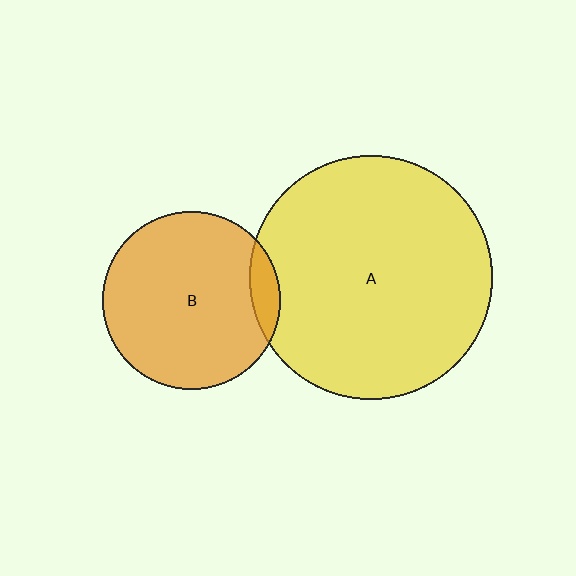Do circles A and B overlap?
Yes.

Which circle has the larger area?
Circle A (yellow).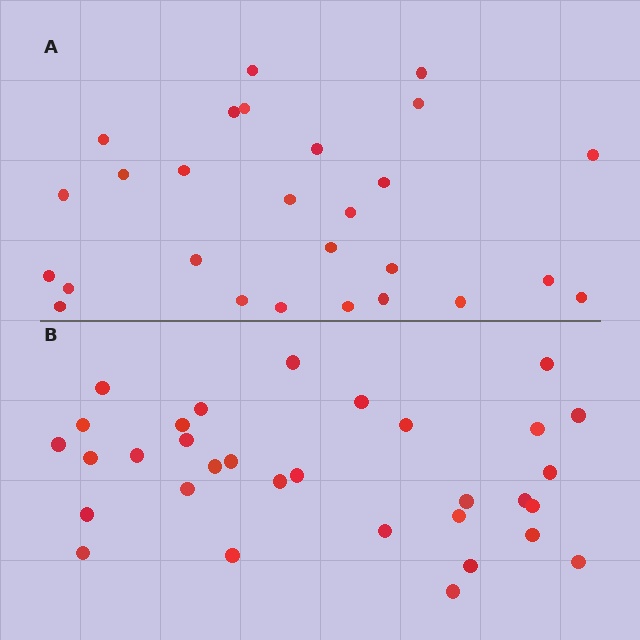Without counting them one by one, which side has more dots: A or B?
Region B (the bottom region) has more dots.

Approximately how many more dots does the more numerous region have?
Region B has about 5 more dots than region A.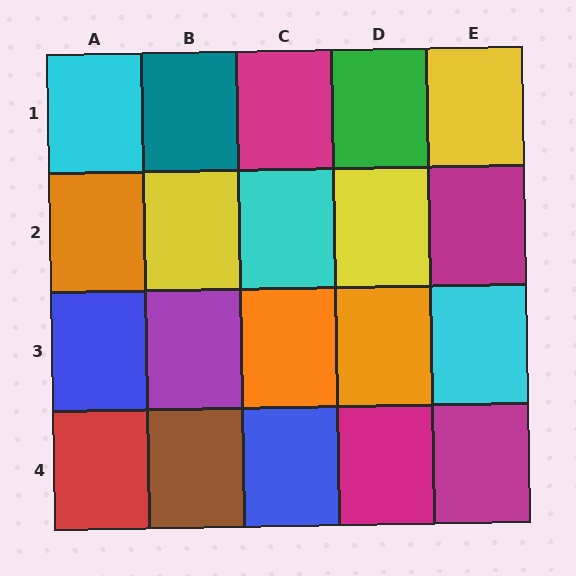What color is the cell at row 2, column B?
Yellow.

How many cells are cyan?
3 cells are cyan.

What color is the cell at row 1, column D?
Green.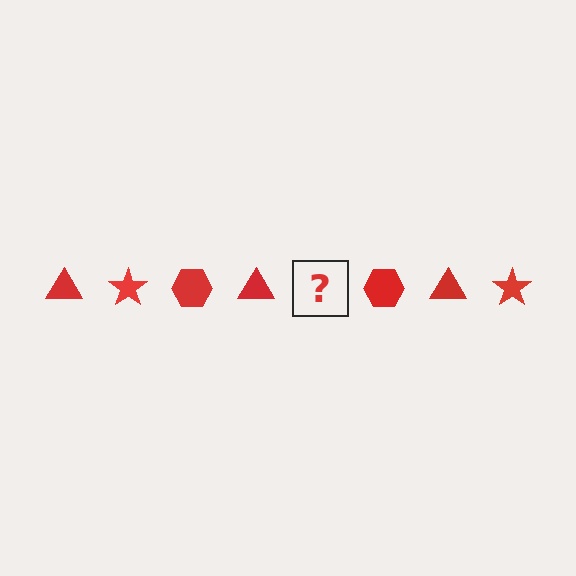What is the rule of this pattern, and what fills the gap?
The rule is that the pattern cycles through triangle, star, hexagon shapes in red. The gap should be filled with a red star.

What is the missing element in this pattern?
The missing element is a red star.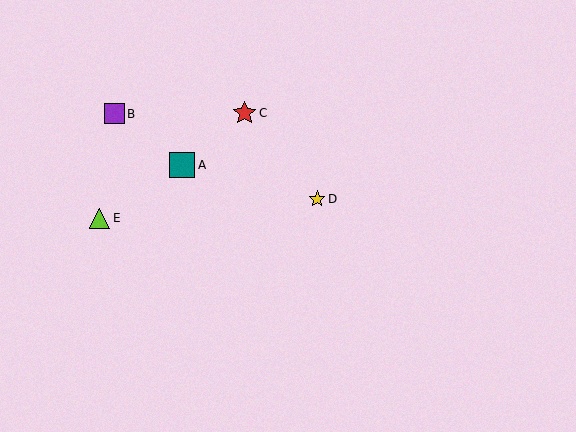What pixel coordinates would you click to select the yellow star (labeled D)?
Click at (317, 199) to select the yellow star D.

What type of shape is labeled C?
Shape C is a red star.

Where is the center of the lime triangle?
The center of the lime triangle is at (100, 218).